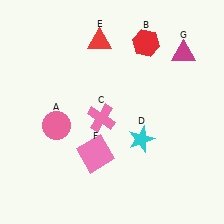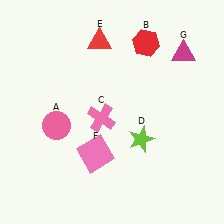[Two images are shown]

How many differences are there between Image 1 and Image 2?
There is 1 difference between the two images.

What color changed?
The star (D) changed from cyan in Image 1 to lime in Image 2.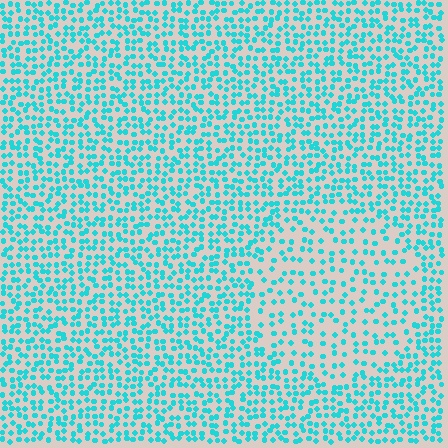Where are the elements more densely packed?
The elements are more densely packed outside the circle boundary.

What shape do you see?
I see a circle.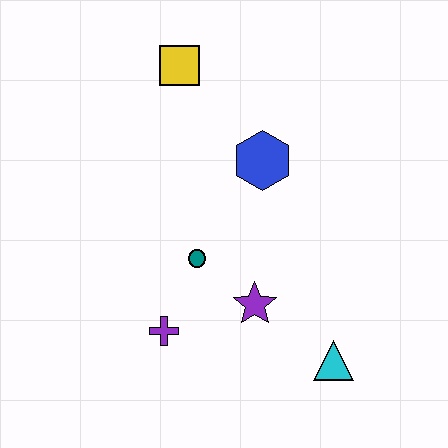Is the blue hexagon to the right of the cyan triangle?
No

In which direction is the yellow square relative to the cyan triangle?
The yellow square is above the cyan triangle.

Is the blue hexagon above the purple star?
Yes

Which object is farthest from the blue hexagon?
The cyan triangle is farthest from the blue hexagon.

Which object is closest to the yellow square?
The blue hexagon is closest to the yellow square.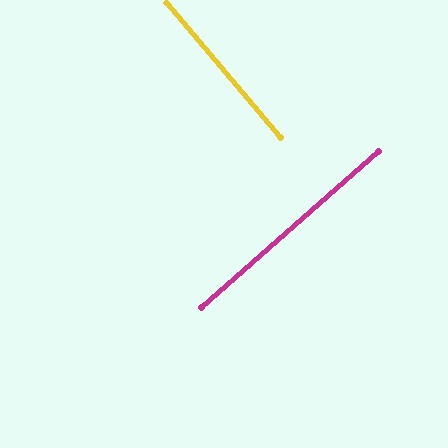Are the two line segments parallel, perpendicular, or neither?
Perpendicular — they meet at approximately 89°.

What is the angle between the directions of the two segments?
Approximately 89 degrees.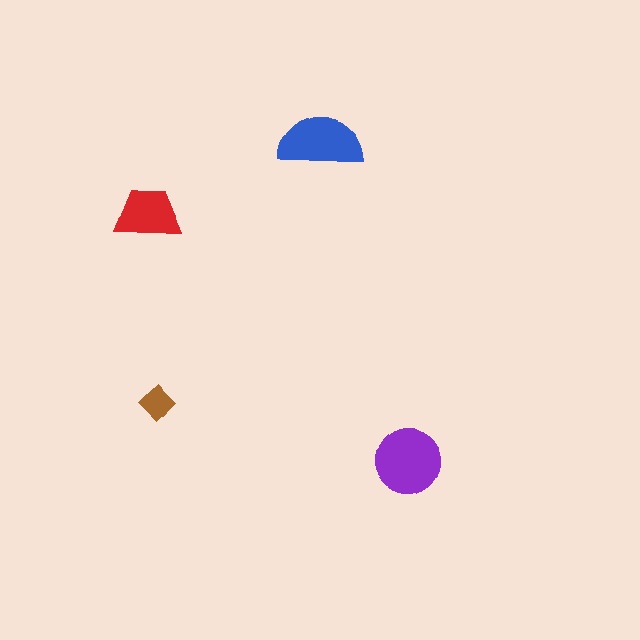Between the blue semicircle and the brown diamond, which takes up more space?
The blue semicircle.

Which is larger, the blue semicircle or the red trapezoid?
The blue semicircle.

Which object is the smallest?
The brown diamond.